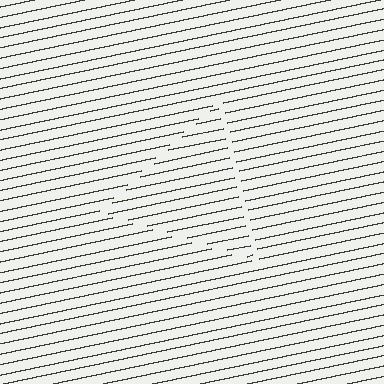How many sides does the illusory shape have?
3 sides — the line-ends trace a triangle.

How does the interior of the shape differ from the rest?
The interior of the shape contains the same grating, shifted by half a period — the contour is defined by the phase discontinuity where line-ends from the inner and outer gratings abut.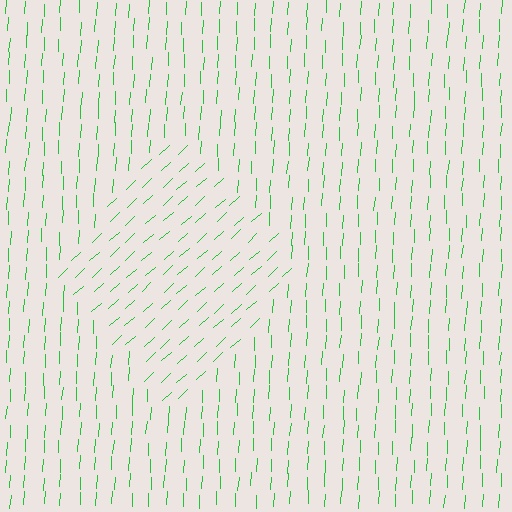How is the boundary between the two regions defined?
The boundary is defined purely by a change in line orientation (approximately 45 degrees difference). All lines are the same color and thickness.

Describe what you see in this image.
The image is filled with small green line segments. A diamond region in the image has lines oriented differently from the surrounding lines, creating a visible texture boundary.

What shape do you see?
I see a diamond.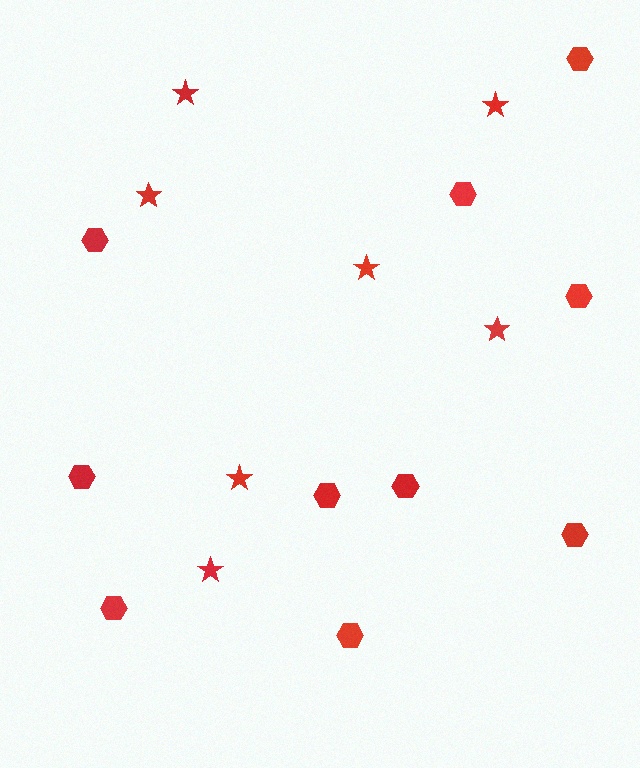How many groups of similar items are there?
There are 2 groups: one group of hexagons (10) and one group of stars (7).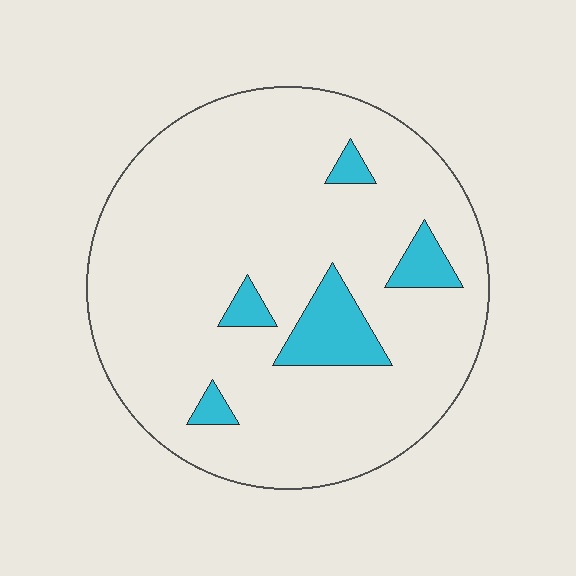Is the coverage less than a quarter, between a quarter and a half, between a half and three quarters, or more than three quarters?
Less than a quarter.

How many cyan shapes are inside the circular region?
5.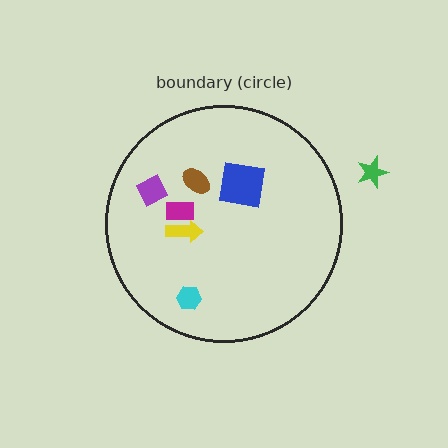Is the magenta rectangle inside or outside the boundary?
Inside.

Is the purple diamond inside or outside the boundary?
Inside.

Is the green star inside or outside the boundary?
Outside.